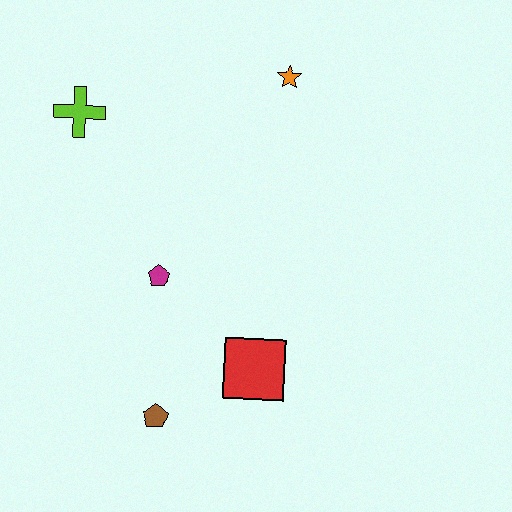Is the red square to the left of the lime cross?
No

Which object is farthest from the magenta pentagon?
The orange star is farthest from the magenta pentagon.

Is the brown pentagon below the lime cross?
Yes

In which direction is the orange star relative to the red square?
The orange star is above the red square.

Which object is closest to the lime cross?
The magenta pentagon is closest to the lime cross.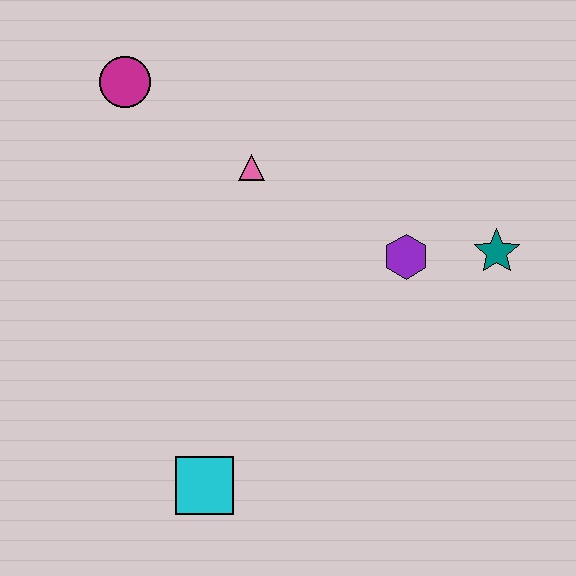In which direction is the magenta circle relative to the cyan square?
The magenta circle is above the cyan square.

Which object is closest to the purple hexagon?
The teal star is closest to the purple hexagon.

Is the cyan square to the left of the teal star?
Yes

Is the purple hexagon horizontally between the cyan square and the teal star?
Yes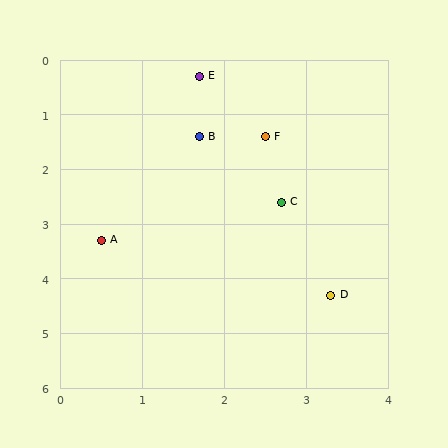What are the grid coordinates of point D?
Point D is at approximately (3.3, 4.3).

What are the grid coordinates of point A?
Point A is at approximately (0.5, 3.3).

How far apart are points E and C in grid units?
Points E and C are about 2.5 grid units apart.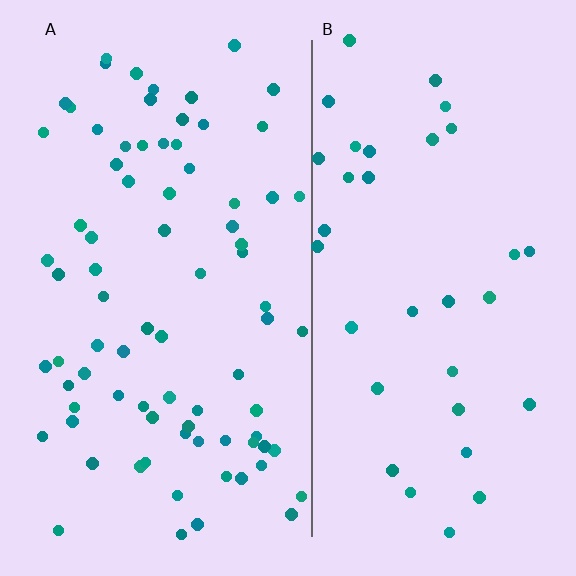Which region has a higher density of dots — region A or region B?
A (the left).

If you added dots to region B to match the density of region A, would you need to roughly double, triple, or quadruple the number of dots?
Approximately double.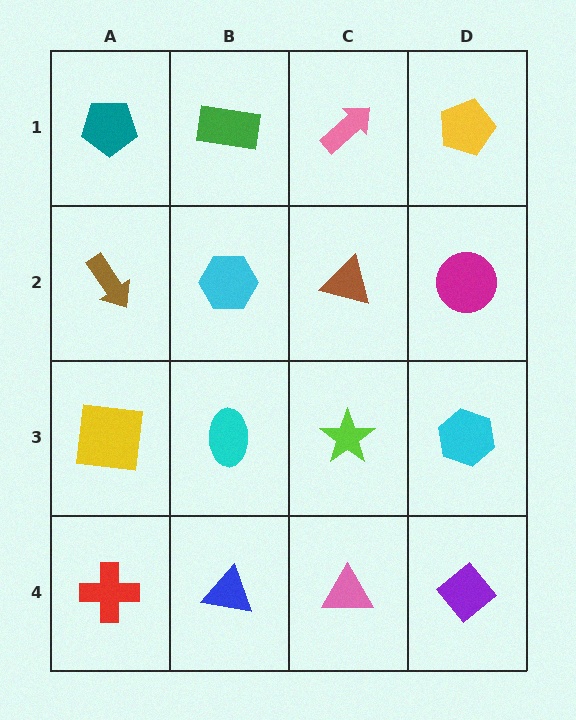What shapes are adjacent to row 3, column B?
A cyan hexagon (row 2, column B), a blue triangle (row 4, column B), a yellow square (row 3, column A), a lime star (row 3, column C).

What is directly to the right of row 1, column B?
A pink arrow.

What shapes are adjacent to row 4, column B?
A cyan ellipse (row 3, column B), a red cross (row 4, column A), a pink triangle (row 4, column C).